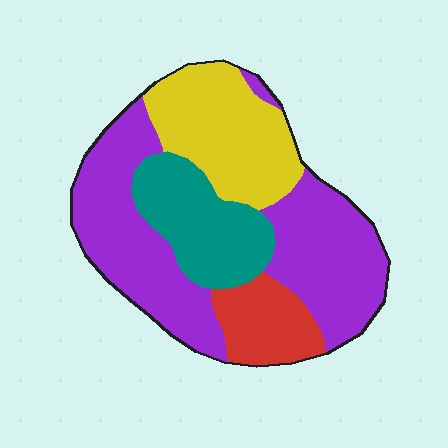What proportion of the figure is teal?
Teal takes up about one sixth (1/6) of the figure.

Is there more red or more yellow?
Yellow.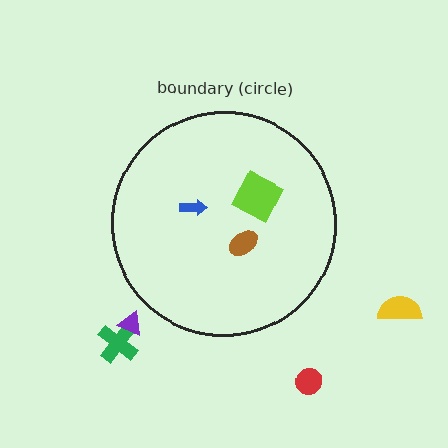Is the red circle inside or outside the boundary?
Outside.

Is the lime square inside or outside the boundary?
Inside.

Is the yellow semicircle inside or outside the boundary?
Outside.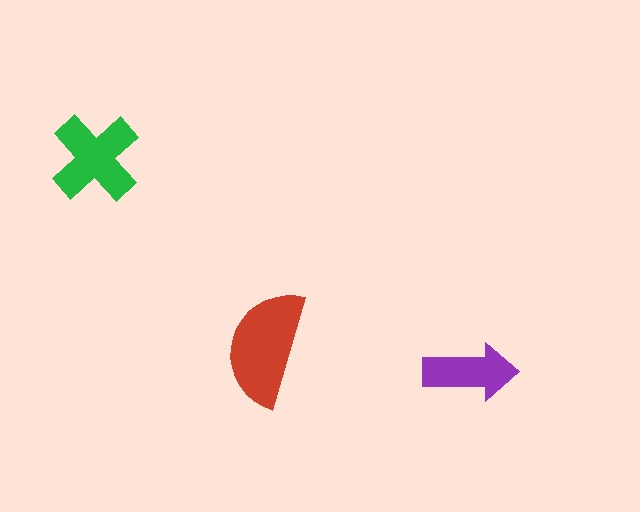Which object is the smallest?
The purple arrow.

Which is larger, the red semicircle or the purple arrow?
The red semicircle.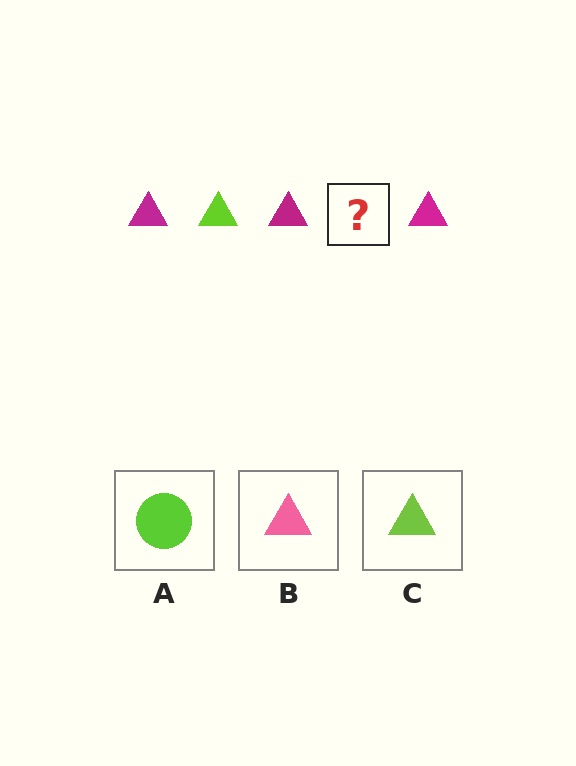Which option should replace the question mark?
Option C.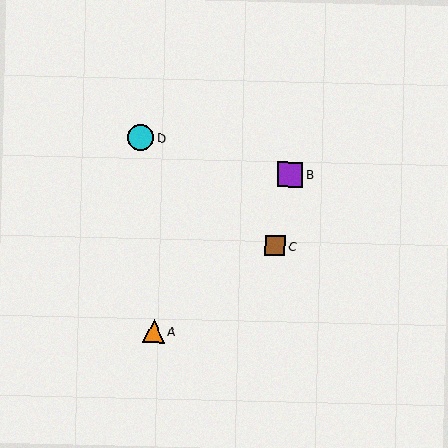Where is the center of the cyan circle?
The center of the cyan circle is at (141, 138).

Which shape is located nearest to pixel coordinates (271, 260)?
The brown square (labeled C) at (275, 246) is nearest to that location.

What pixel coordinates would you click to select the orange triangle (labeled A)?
Click at (154, 331) to select the orange triangle A.